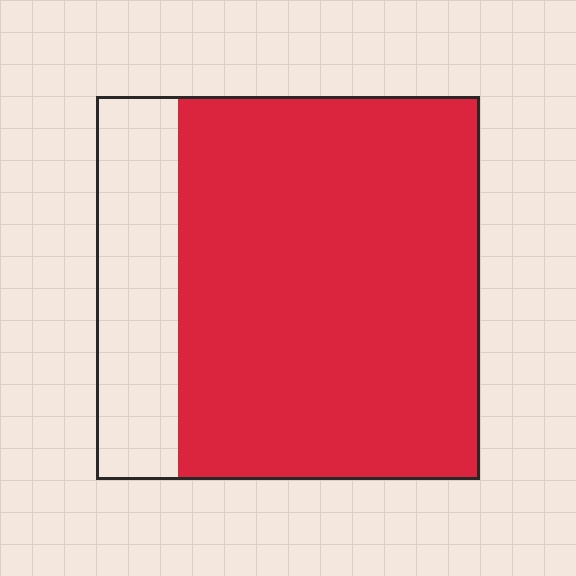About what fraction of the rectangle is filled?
About four fifths (4/5).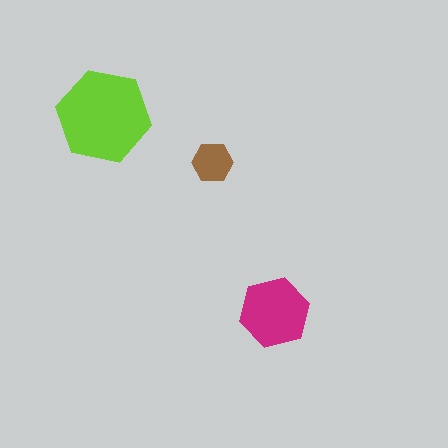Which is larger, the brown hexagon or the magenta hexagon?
The magenta one.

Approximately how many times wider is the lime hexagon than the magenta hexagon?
About 1.5 times wider.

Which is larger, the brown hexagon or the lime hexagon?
The lime one.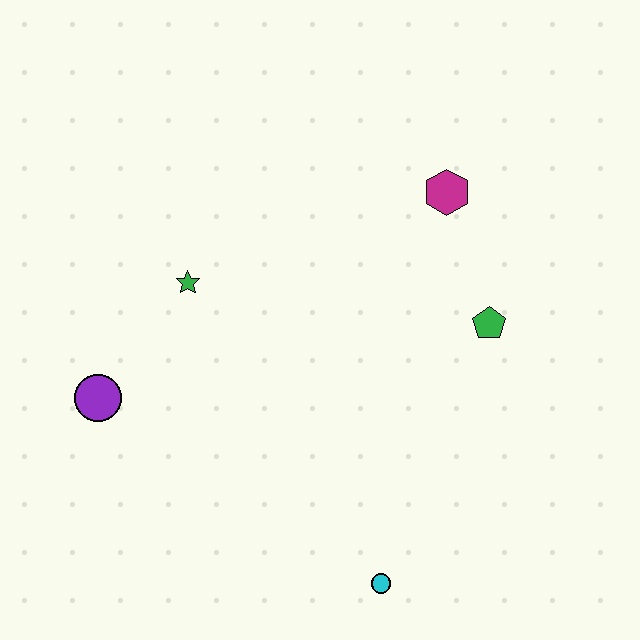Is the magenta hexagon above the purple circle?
Yes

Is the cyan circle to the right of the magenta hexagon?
No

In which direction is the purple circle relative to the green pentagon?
The purple circle is to the left of the green pentagon.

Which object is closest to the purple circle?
The green star is closest to the purple circle.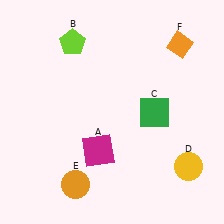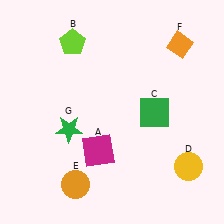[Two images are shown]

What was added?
A green star (G) was added in Image 2.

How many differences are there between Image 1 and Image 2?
There is 1 difference between the two images.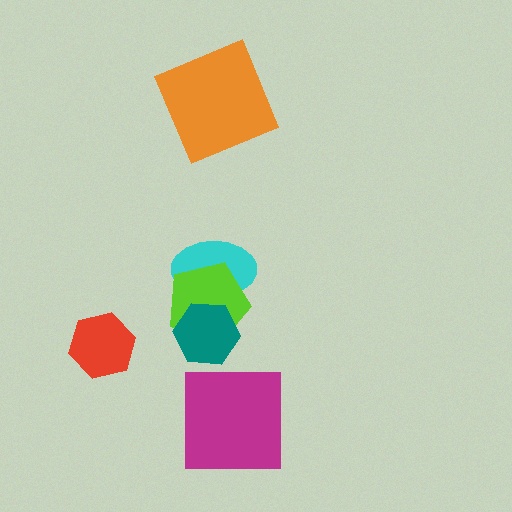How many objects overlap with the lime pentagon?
2 objects overlap with the lime pentagon.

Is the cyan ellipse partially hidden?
Yes, it is partially covered by another shape.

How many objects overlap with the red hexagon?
0 objects overlap with the red hexagon.